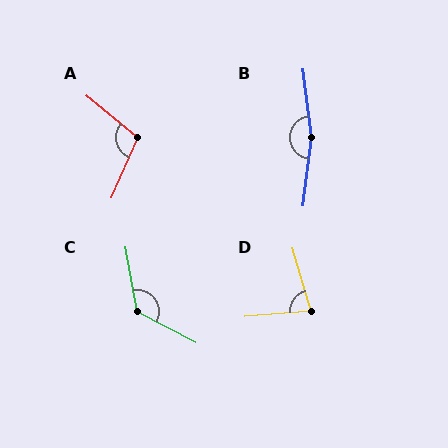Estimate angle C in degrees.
Approximately 128 degrees.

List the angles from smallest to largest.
D (78°), A (106°), C (128°), B (166°).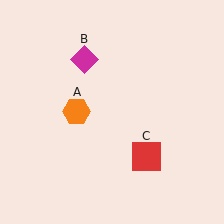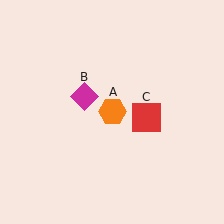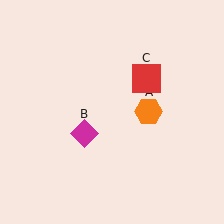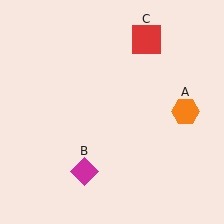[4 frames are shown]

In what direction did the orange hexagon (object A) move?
The orange hexagon (object A) moved right.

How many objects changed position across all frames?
3 objects changed position: orange hexagon (object A), magenta diamond (object B), red square (object C).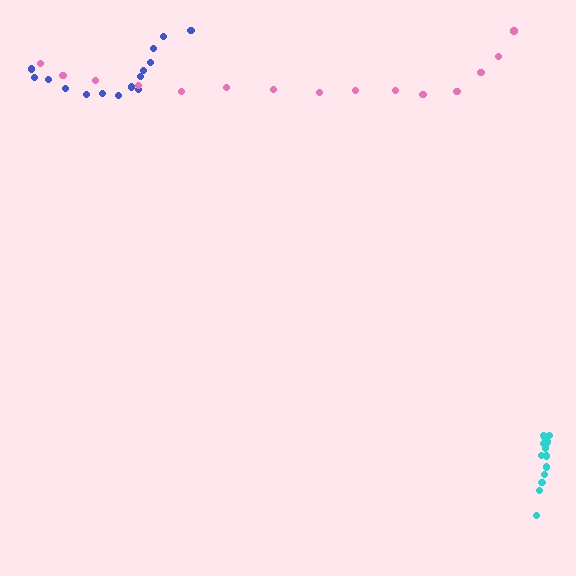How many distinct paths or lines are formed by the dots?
There are 3 distinct paths.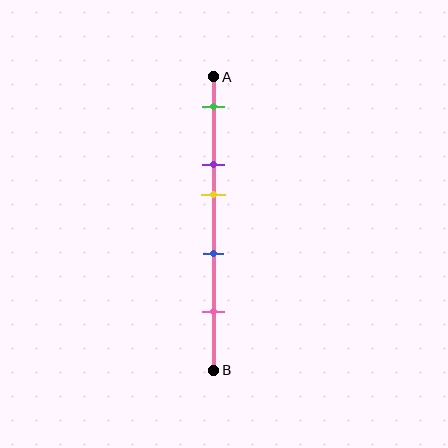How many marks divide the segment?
There are 5 marks dividing the segment.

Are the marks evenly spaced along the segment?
No, the marks are not evenly spaced.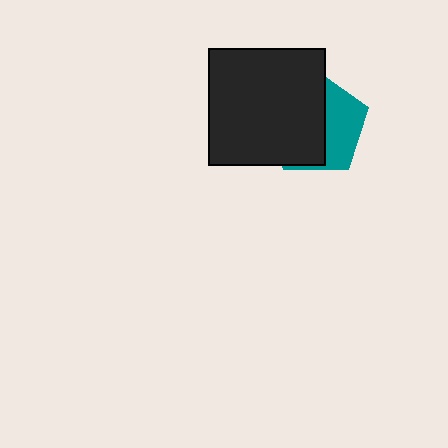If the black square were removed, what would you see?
You would see the complete teal pentagon.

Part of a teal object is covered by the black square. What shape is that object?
It is a pentagon.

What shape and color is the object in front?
The object in front is a black square.